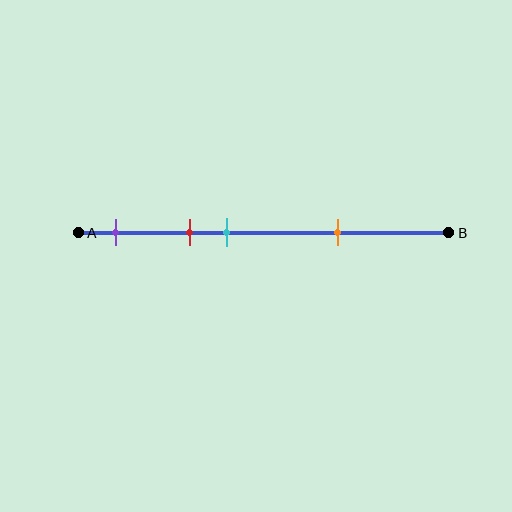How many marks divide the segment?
There are 4 marks dividing the segment.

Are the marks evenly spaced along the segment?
No, the marks are not evenly spaced.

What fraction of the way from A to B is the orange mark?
The orange mark is approximately 70% (0.7) of the way from A to B.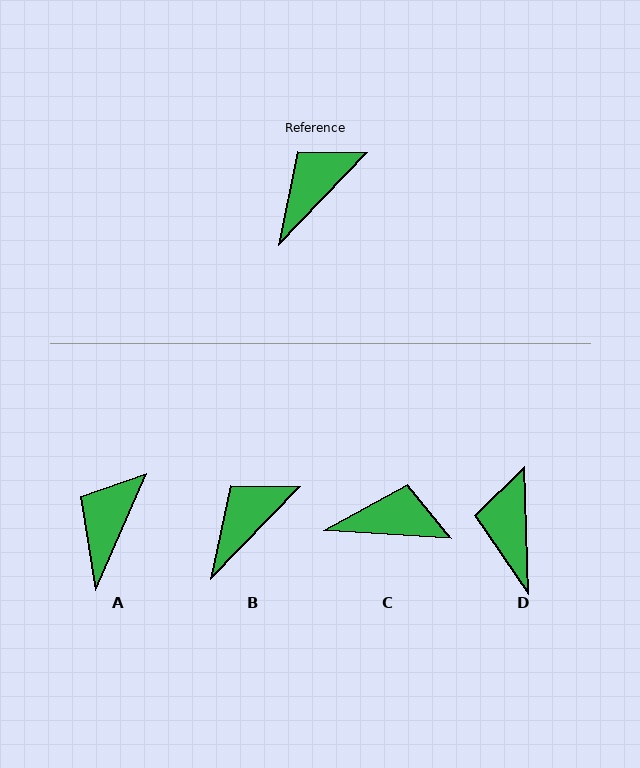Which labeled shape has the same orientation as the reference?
B.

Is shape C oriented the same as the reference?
No, it is off by about 50 degrees.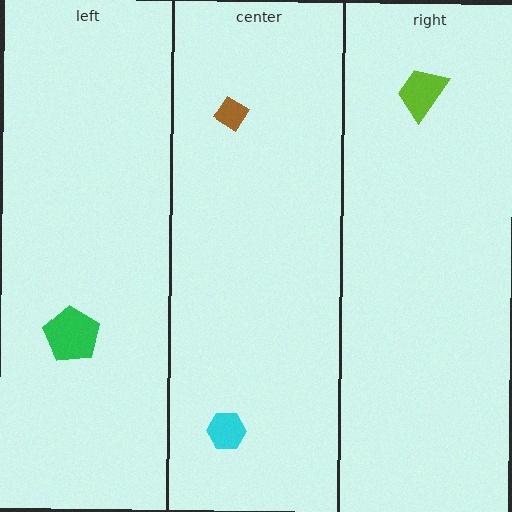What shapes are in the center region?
The cyan hexagon, the brown diamond.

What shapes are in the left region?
The green pentagon.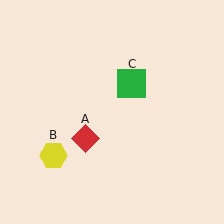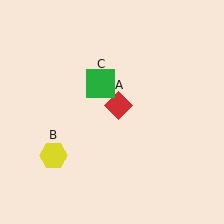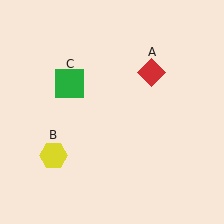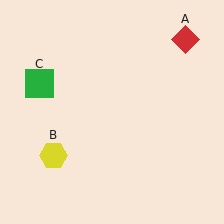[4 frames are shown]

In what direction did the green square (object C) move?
The green square (object C) moved left.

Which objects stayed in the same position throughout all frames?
Yellow hexagon (object B) remained stationary.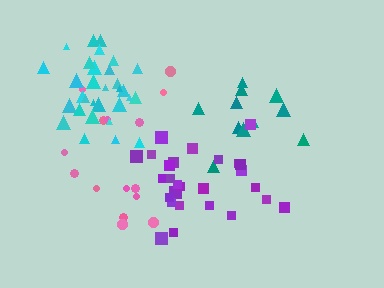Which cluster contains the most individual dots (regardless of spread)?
Cyan (31).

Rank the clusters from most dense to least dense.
cyan, purple, teal, pink.